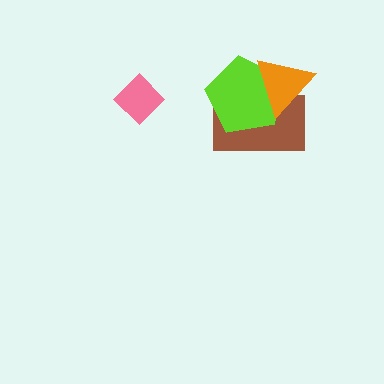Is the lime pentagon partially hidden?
Yes, it is partially covered by another shape.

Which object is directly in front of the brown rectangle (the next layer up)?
The lime pentagon is directly in front of the brown rectangle.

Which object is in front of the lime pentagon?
The orange triangle is in front of the lime pentagon.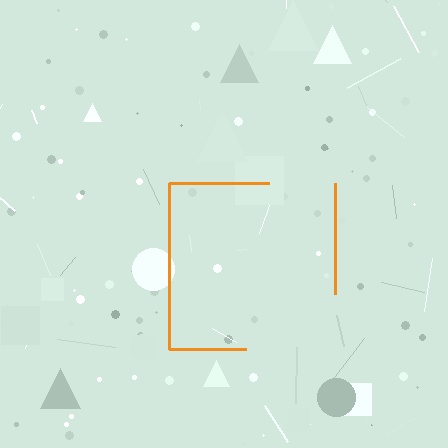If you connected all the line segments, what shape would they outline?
They would outline a square.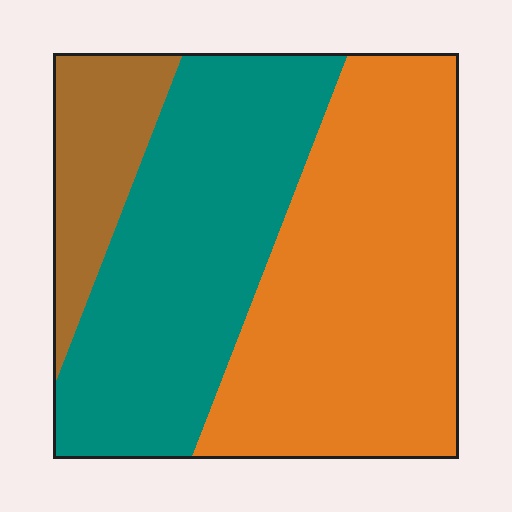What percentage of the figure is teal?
Teal takes up about two fifths (2/5) of the figure.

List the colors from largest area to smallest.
From largest to smallest: orange, teal, brown.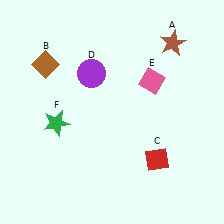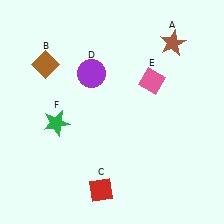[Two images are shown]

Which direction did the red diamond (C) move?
The red diamond (C) moved left.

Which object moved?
The red diamond (C) moved left.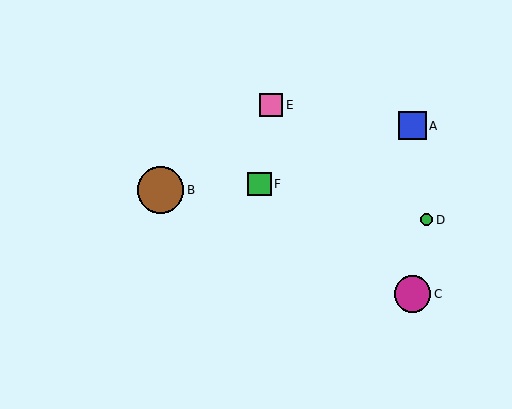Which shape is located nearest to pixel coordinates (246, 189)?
The green square (labeled F) at (259, 184) is nearest to that location.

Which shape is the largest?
The brown circle (labeled B) is the largest.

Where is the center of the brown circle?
The center of the brown circle is at (160, 190).